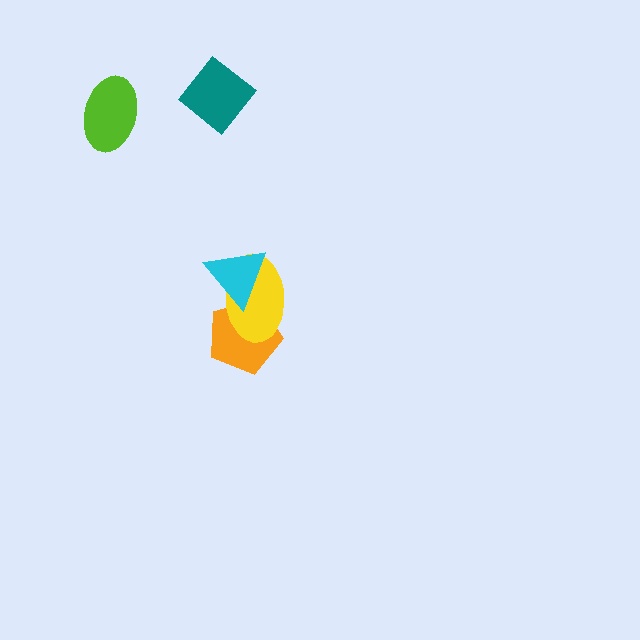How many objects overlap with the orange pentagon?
2 objects overlap with the orange pentagon.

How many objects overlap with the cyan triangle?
2 objects overlap with the cyan triangle.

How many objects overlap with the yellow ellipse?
2 objects overlap with the yellow ellipse.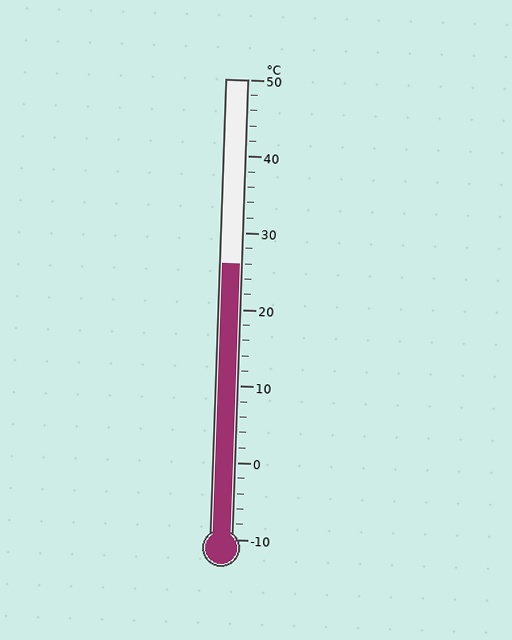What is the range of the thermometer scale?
The thermometer scale ranges from -10°C to 50°C.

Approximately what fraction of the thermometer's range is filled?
The thermometer is filled to approximately 60% of its range.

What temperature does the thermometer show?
The thermometer shows approximately 26°C.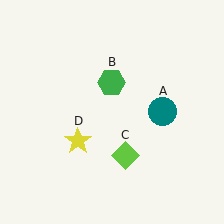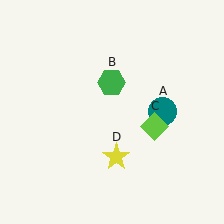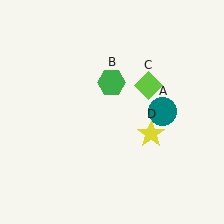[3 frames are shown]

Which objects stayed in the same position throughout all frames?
Teal circle (object A) and green hexagon (object B) remained stationary.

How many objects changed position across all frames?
2 objects changed position: lime diamond (object C), yellow star (object D).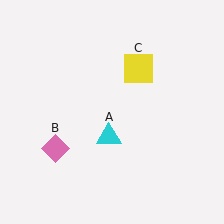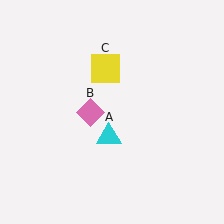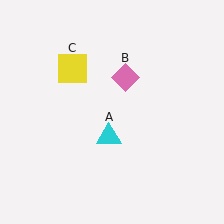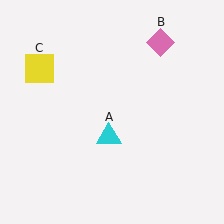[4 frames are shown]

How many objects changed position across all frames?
2 objects changed position: pink diamond (object B), yellow square (object C).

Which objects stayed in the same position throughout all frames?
Cyan triangle (object A) remained stationary.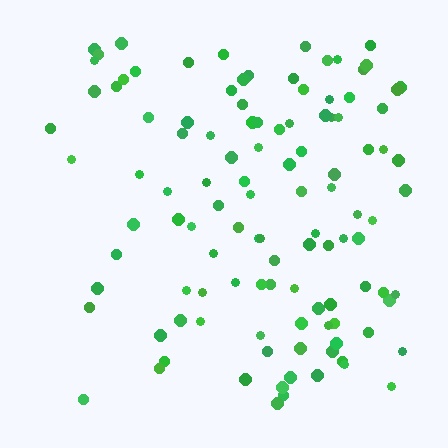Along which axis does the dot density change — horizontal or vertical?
Horizontal.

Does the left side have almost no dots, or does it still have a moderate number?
Still a moderate number, just noticeably fewer than the right.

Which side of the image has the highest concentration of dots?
The right.